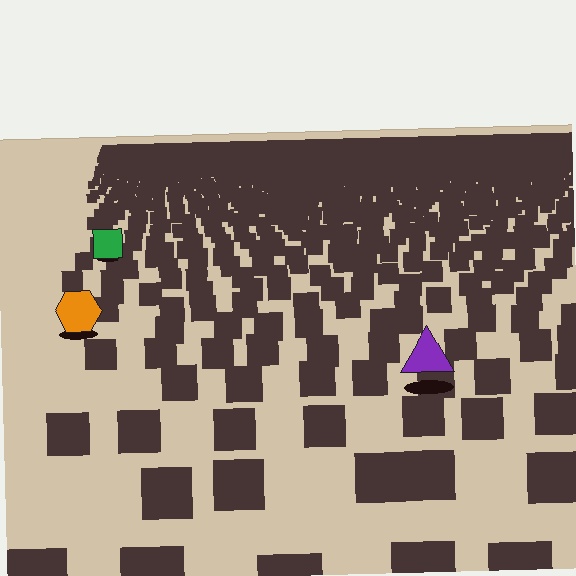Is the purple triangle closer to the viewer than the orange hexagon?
Yes. The purple triangle is closer — you can tell from the texture gradient: the ground texture is coarser near it.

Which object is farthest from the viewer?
The green square is farthest from the viewer. It appears smaller and the ground texture around it is denser.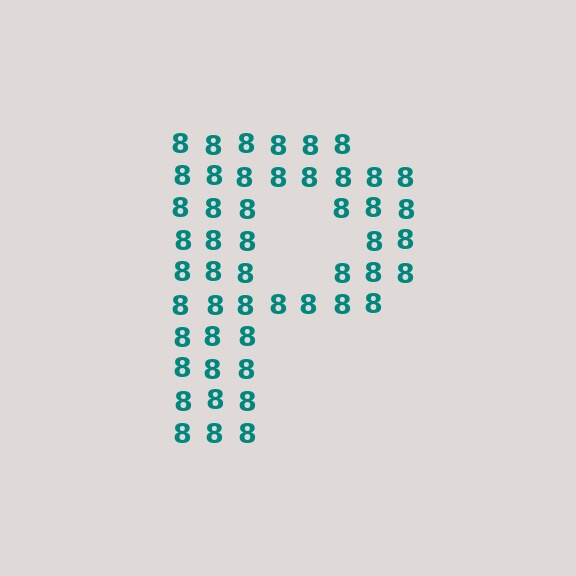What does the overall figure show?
The overall figure shows the letter P.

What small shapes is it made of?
It is made of small digit 8's.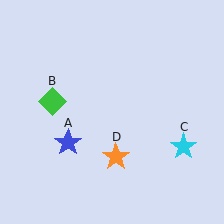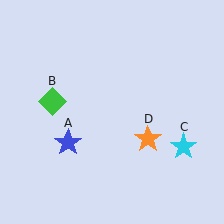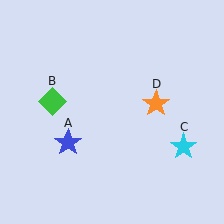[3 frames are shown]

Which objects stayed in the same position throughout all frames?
Blue star (object A) and green diamond (object B) and cyan star (object C) remained stationary.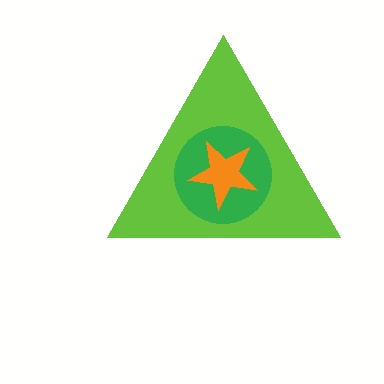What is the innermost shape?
The orange star.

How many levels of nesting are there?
3.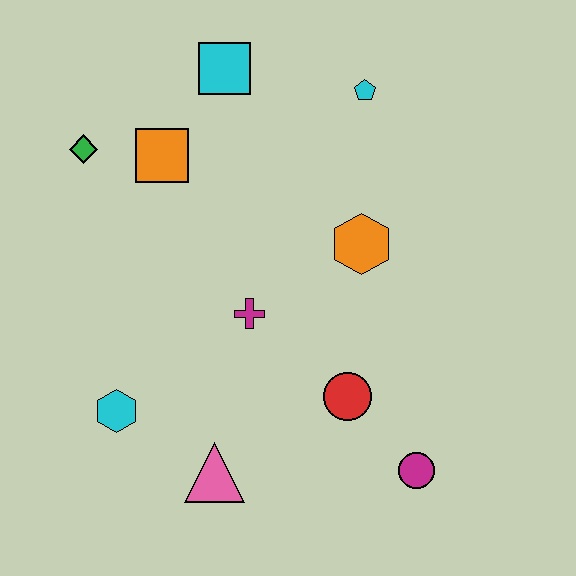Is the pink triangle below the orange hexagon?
Yes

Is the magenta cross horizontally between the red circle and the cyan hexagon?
Yes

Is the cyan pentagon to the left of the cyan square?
No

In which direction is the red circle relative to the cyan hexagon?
The red circle is to the right of the cyan hexagon.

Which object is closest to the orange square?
The green diamond is closest to the orange square.